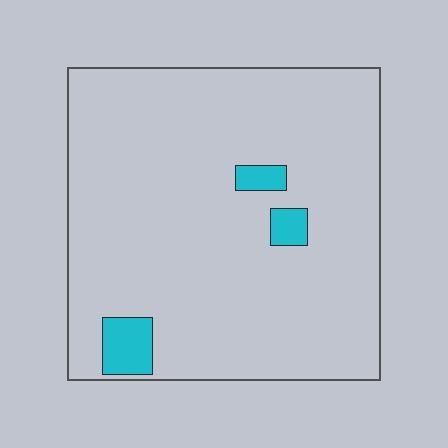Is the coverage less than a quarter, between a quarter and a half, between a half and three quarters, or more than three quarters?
Less than a quarter.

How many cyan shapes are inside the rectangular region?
3.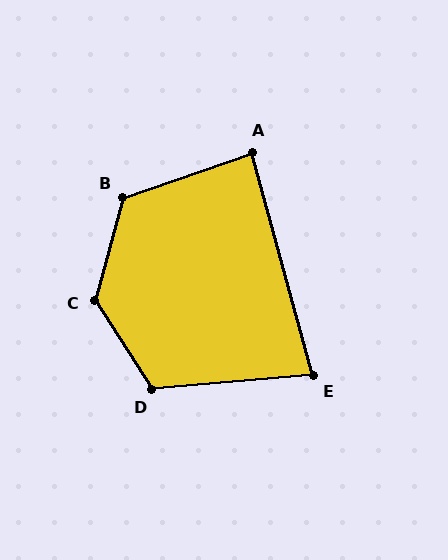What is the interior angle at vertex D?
Approximately 118 degrees (obtuse).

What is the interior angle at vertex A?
Approximately 86 degrees (approximately right).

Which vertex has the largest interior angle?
C, at approximately 132 degrees.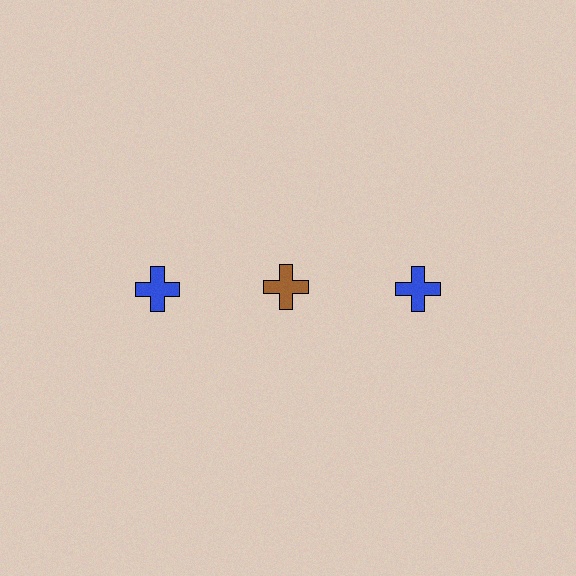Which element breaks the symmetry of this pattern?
The brown cross in the top row, second from left column breaks the symmetry. All other shapes are blue crosses.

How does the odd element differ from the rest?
It has a different color: brown instead of blue.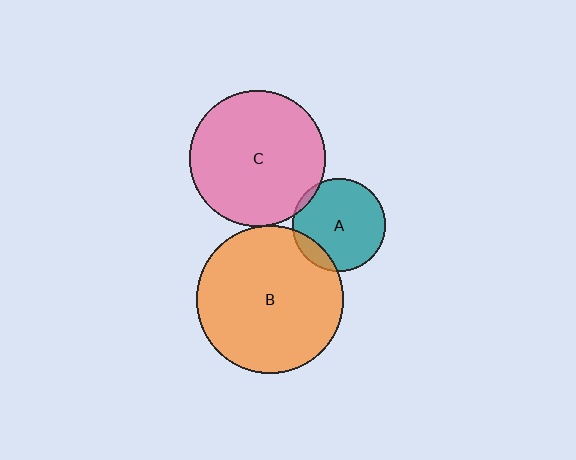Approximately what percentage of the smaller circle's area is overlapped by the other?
Approximately 10%.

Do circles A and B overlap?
Yes.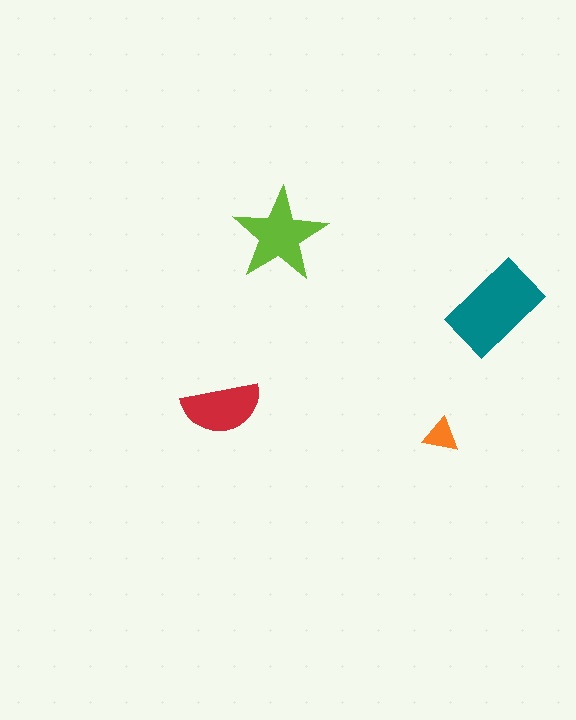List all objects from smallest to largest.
The orange triangle, the red semicircle, the lime star, the teal rectangle.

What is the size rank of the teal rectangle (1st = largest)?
1st.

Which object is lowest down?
The orange triangle is bottommost.